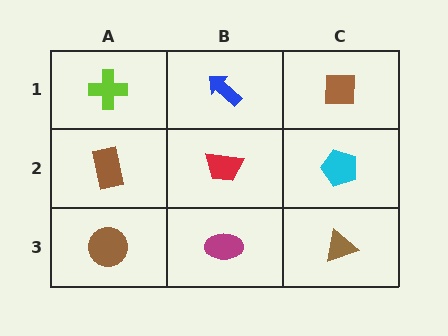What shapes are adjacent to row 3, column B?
A red trapezoid (row 2, column B), a brown circle (row 3, column A), a brown triangle (row 3, column C).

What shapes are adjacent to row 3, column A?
A brown rectangle (row 2, column A), a magenta ellipse (row 3, column B).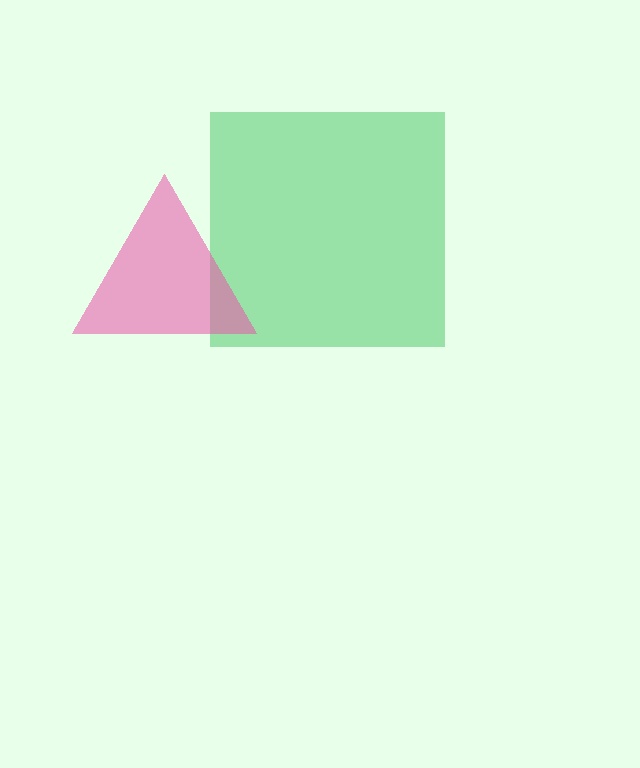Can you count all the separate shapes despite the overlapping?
Yes, there are 2 separate shapes.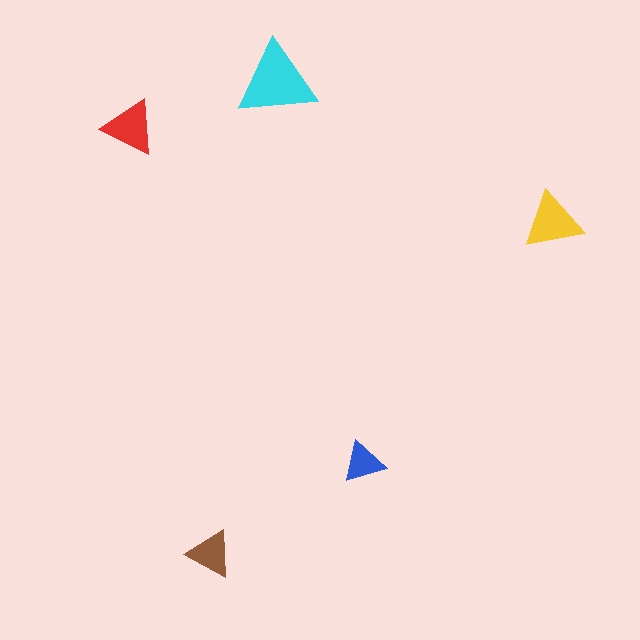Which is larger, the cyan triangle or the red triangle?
The cyan one.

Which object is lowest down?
The brown triangle is bottommost.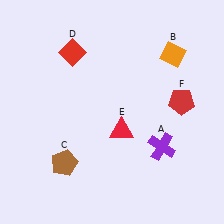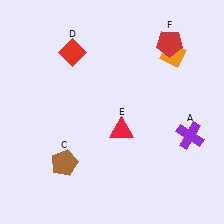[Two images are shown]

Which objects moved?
The objects that moved are: the purple cross (A), the red pentagon (F).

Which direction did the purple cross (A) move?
The purple cross (A) moved right.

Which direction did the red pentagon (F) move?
The red pentagon (F) moved up.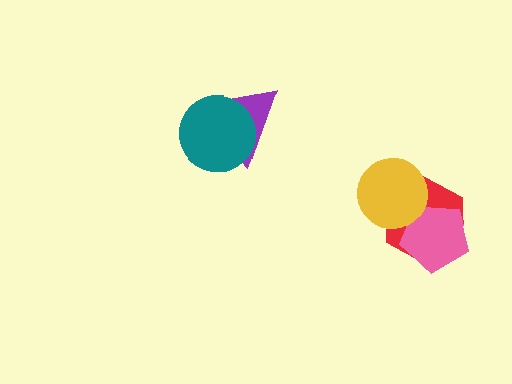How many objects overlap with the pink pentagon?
2 objects overlap with the pink pentagon.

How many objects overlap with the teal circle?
1 object overlaps with the teal circle.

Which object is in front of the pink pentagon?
The yellow circle is in front of the pink pentagon.